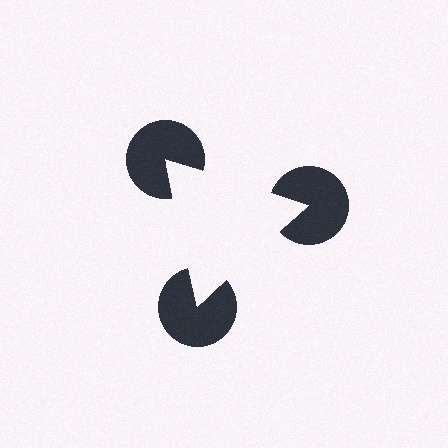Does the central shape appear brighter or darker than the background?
It typically appears slightly brighter than the background, even though no actual brightness change is drawn.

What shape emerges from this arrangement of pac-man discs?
An illusory triangle — its edges are inferred from the aligned wedge cuts in the pac-man discs, not physically drawn.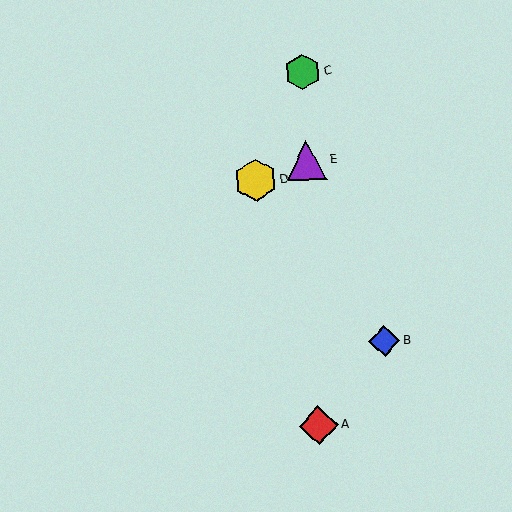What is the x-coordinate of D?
Object D is at x≈256.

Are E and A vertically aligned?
Yes, both are at x≈307.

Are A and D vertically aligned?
No, A is at x≈319 and D is at x≈256.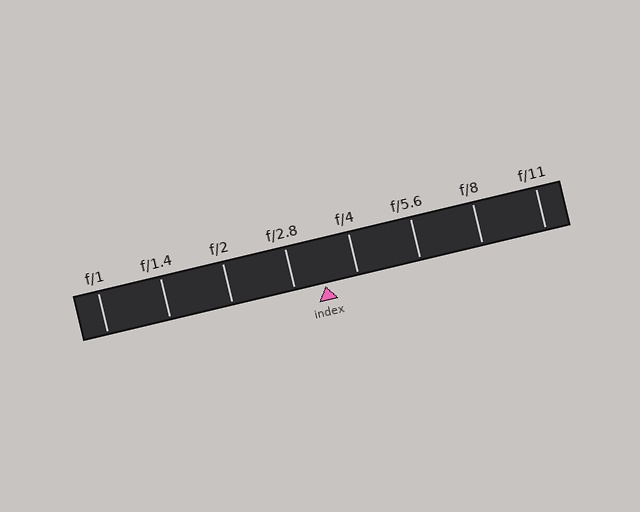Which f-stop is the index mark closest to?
The index mark is closest to f/2.8.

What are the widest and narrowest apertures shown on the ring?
The widest aperture shown is f/1 and the narrowest is f/11.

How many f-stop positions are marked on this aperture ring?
There are 8 f-stop positions marked.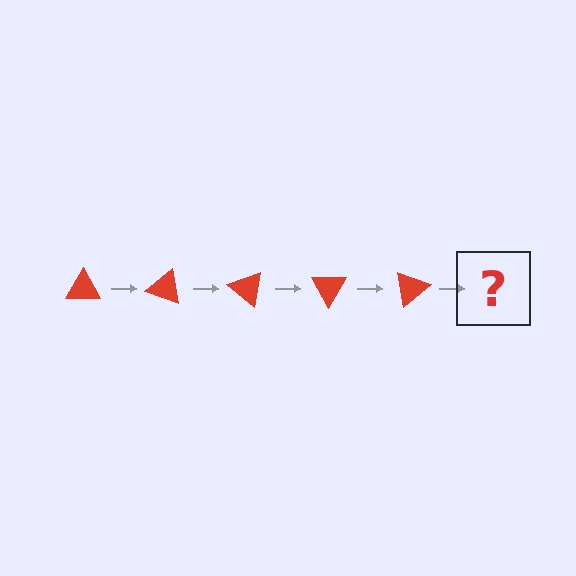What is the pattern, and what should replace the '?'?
The pattern is that the triangle rotates 20 degrees each step. The '?' should be a red triangle rotated 100 degrees.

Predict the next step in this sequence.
The next step is a red triangle rotated 100 degrees.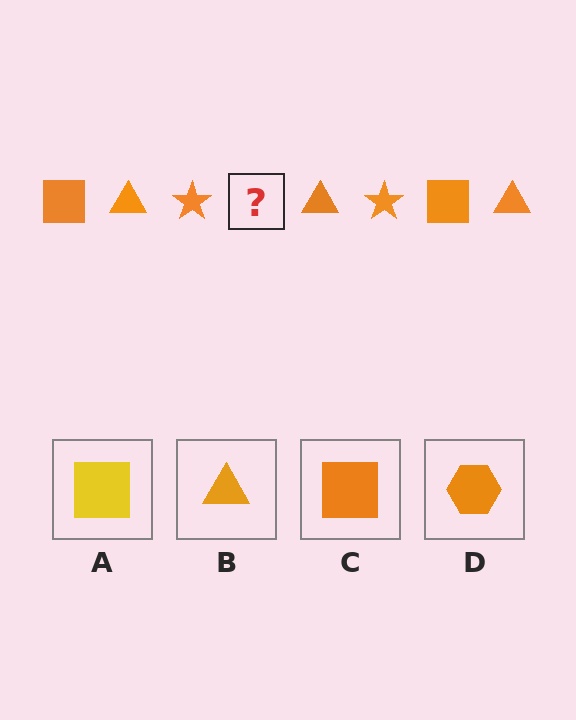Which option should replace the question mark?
Option C.